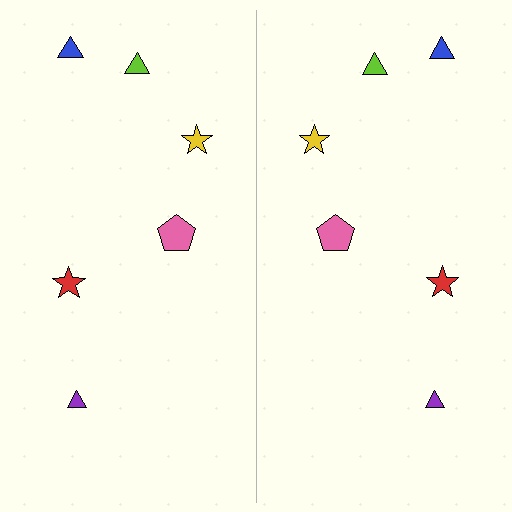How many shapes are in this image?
There are 12 shapes in this image.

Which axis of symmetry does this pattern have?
The pattern has a vertical axis of symmetry running through the center of the image.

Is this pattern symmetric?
Yes, this pattern has bilateral (reflection) symmetry.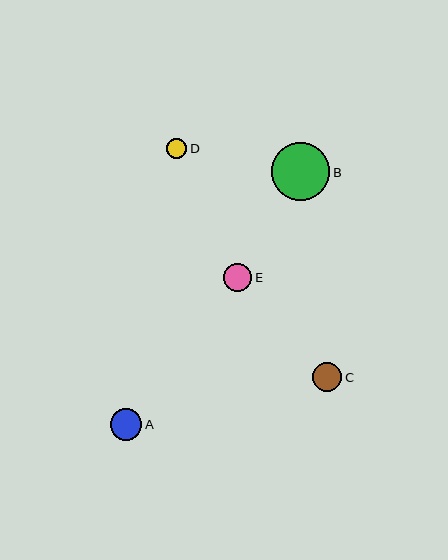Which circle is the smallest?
Circle D is the smallest with a size of approximately 20 pixels.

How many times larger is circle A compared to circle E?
Circle A is approximately 1.1 times the size of circle E.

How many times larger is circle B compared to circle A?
Circle B is approximately 1.8 times the size of circle A.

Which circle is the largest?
Circle B is the largest with a size of approximately 58 pixels.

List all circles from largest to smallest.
From largest to smallest: B, A, C, E, D.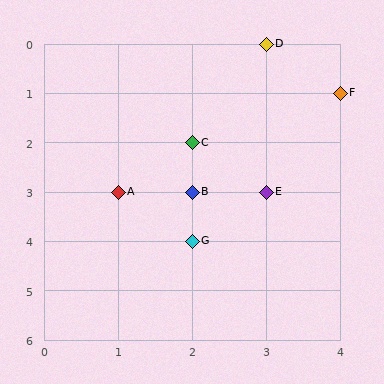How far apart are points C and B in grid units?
Points C and B are 1 row apart.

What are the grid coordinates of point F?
Point F is at grid coordinates (4, 1).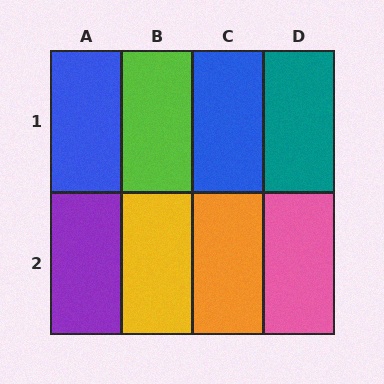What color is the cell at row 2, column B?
Yellow.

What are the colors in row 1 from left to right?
Blue, lime, blue, teal.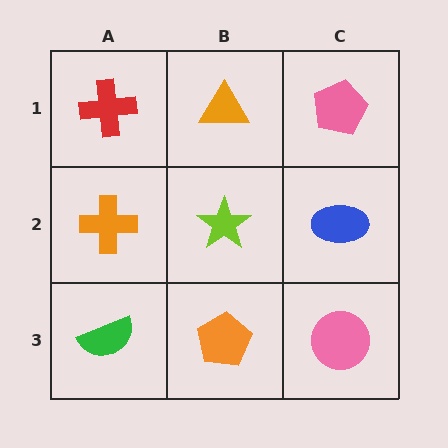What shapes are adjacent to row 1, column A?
An orange cross (row 2, column A), an orange triangle (row 1, column B).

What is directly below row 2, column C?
A pink circle.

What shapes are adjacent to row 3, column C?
A blue ellipse (row 2, column C), an orange pentagon (row 3, column B).